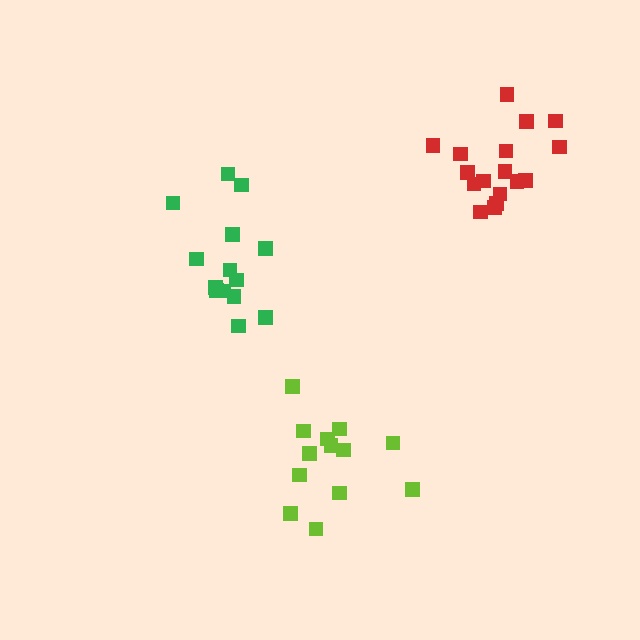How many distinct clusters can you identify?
There are 3 distinct clusters.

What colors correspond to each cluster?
The clusters are colored: red, green, lime.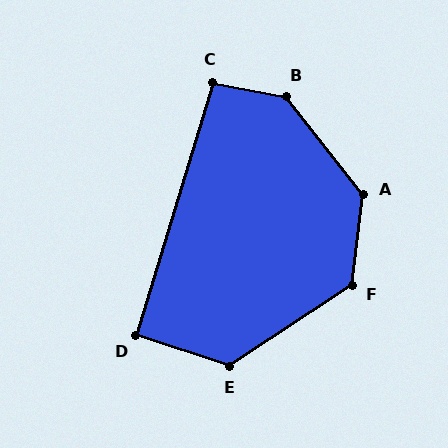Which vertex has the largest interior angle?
B, at approximately 139 degrees.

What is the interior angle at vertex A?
Approximately 135 degrees (obtuse).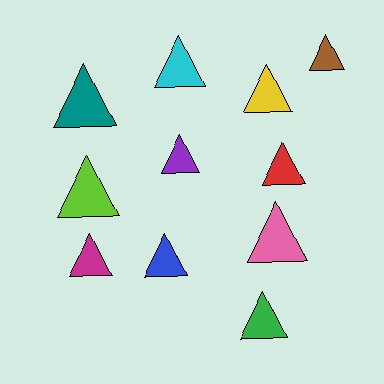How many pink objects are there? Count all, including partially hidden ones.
There is 1 pink object.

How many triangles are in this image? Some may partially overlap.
There are 11 triangles.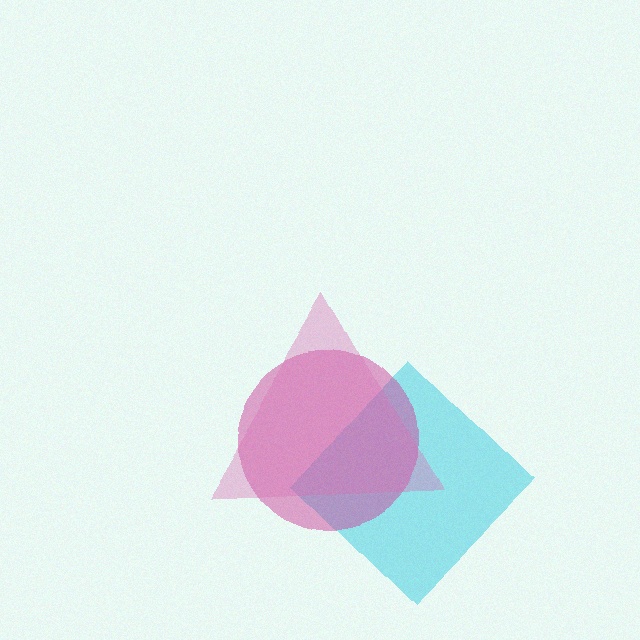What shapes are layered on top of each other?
The layered shapes are: a cyan diamond, a magenta circle, a pink triangle.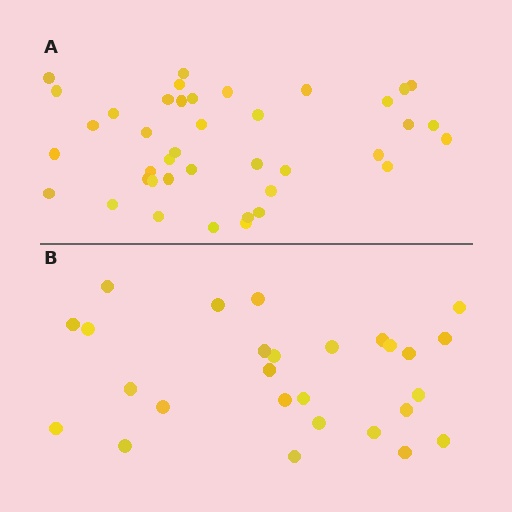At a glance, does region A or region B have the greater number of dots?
Region A (the top region) has more dots.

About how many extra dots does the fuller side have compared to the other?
Region A has approximately 15 more dots than region B.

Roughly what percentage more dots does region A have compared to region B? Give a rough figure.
About 50% more.